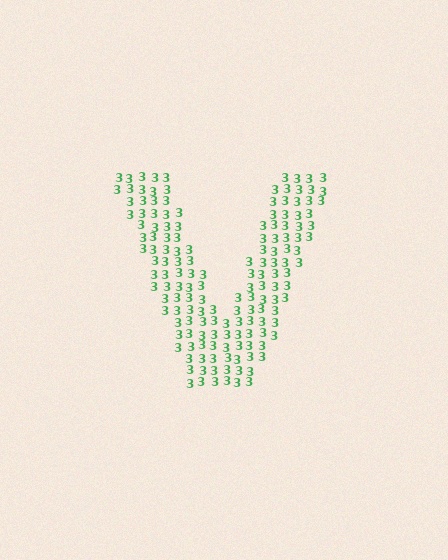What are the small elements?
The small elements are digit 3's.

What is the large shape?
The large shape is the letter V.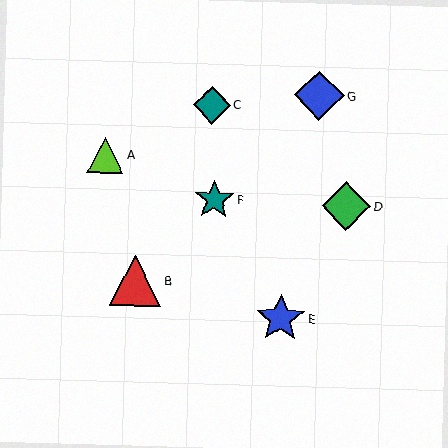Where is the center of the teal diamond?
The center of the teal diamond is at (212, 105).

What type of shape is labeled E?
Shape E is a blue star.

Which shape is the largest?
The red triangle (labeled B) is the largest.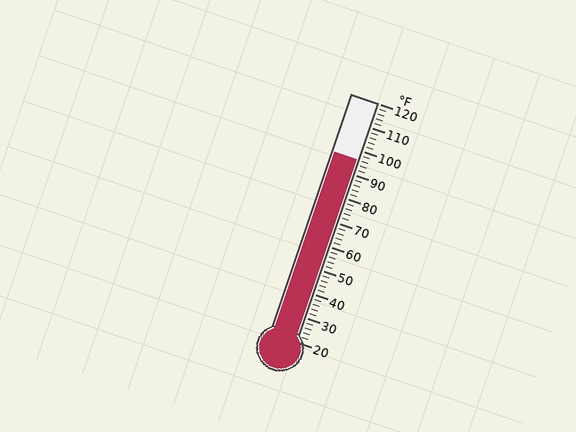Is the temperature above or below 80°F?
The temperature is above 80°F.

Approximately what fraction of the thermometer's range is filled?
The thermometer is filled to approximately 75% of its range.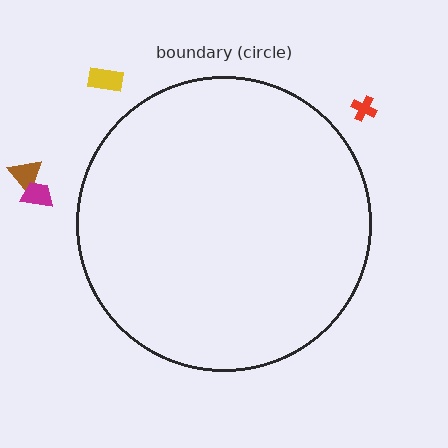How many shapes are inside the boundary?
0 inside, 4 outside.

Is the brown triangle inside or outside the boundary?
Outside.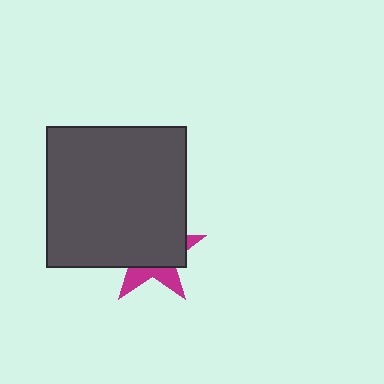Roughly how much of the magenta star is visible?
A small part of it is visible (roughly 32%).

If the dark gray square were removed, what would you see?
You would see the complete magenta star.